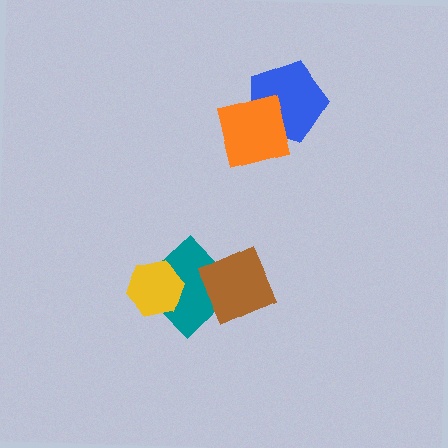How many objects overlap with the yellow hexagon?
1 object overlaps with the yellow hexagon.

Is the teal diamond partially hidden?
Yes, it is partially covered by another shape.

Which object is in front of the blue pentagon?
The orange square is in front of the blue pentagon.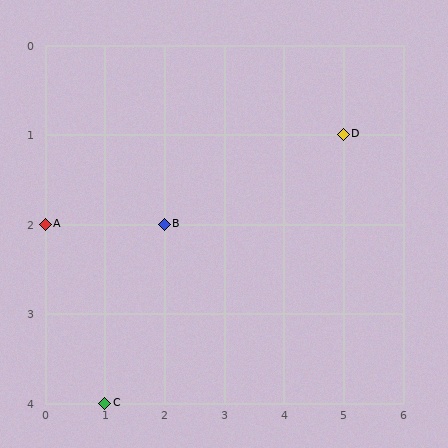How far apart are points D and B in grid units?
Points D and B are 3 columns and 1 row apart (about 3.2 grid units diagonally).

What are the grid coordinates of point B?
Point B is at grid coordinates (2, 2).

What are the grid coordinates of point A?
Point A is at grid coordinates (0, 2).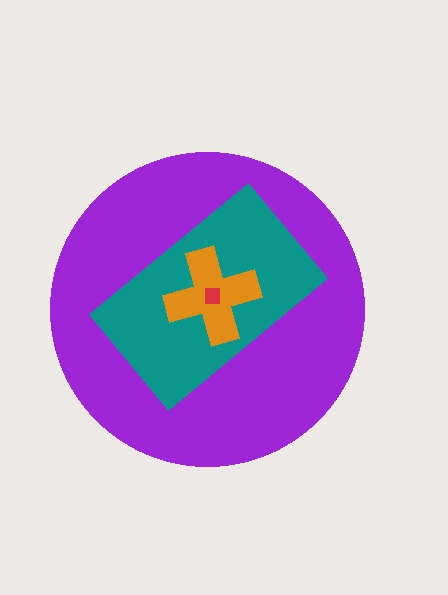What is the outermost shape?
The purple circle.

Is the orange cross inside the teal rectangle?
Yes.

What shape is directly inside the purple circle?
The teal rectangle.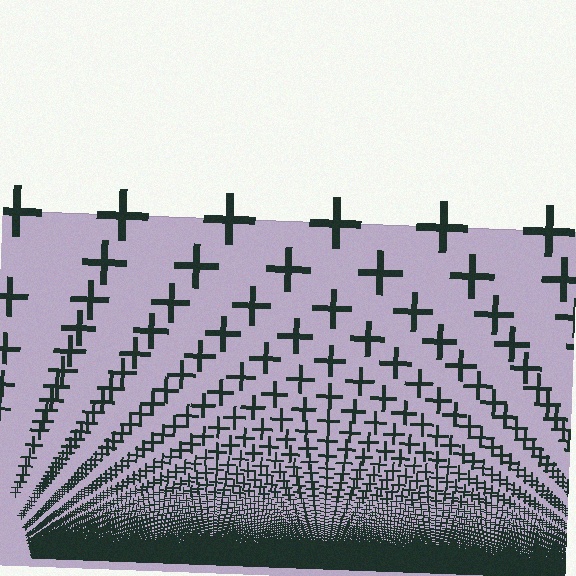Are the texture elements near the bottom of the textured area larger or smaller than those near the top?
Smaller. The gradient is inverted — elements near the bottom are smaller and denser.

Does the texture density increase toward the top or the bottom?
Density increases toward the bottom.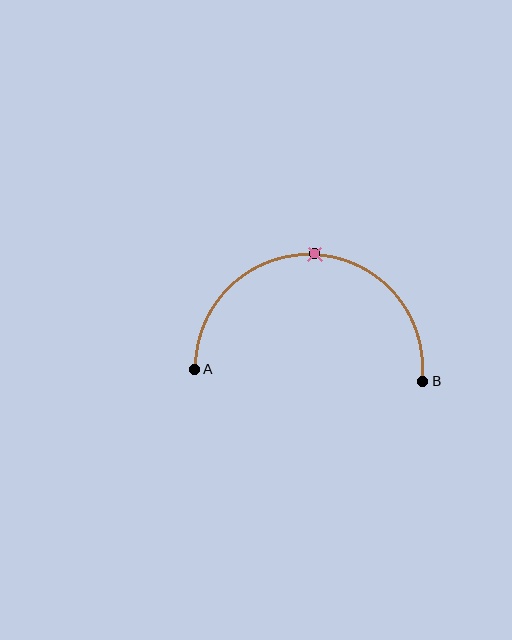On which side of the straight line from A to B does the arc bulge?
The arc bulges above the straight line connecting A and B.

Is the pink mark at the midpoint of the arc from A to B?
Yes. The pink mark lies on the arc at equal arc-length from both A and B — it is the arc midpoint.